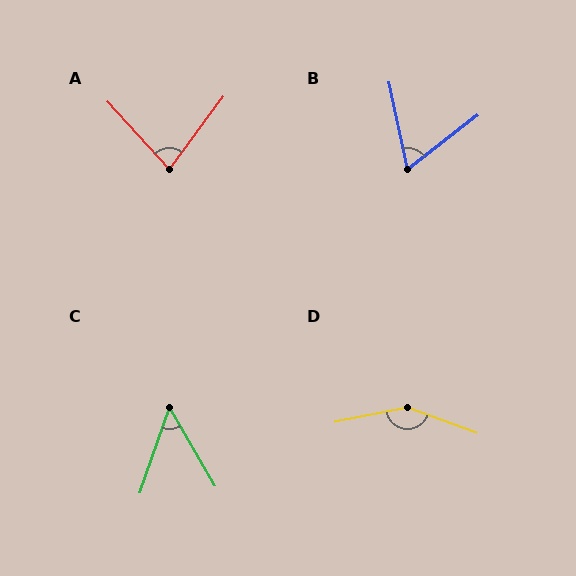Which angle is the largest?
D, at approximately 148 degrees.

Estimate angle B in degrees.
Approximately 64 degrees.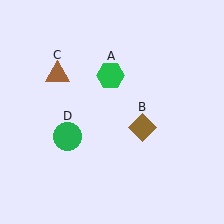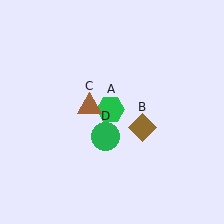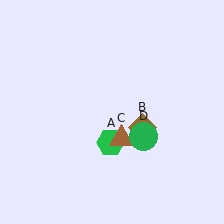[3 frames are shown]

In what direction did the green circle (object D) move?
The green circle (object D) moved right.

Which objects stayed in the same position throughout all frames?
Brown diamond (object B) remained stationary.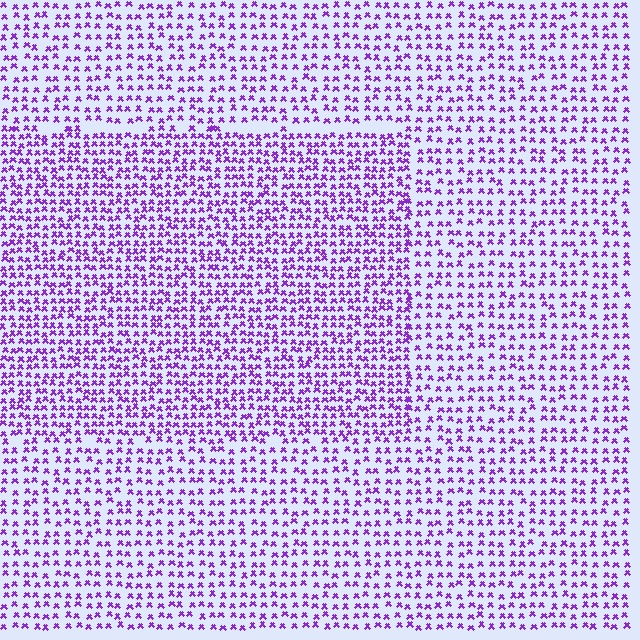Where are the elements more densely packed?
The elements are more densely packed inside the rectangle boundary.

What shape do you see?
I see a rectangle.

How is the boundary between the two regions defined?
The boundary is defined by a change in element density (approximately 1.6x ratio). All elements are the same color, size, and shape.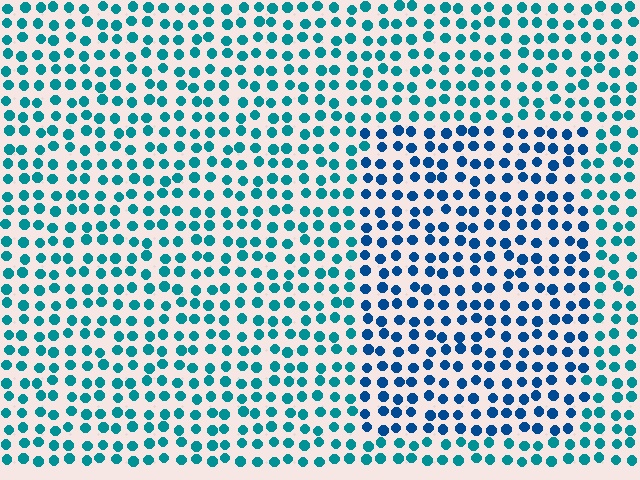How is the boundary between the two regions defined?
The boundary is defined purely by a slight shift in hue (about 29 degrees). Spacing, size, and orientation are identical on both sides.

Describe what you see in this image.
The image is filled with small teal elements in a uniform arrangement. A rectangle-shaped region is visible where the elements are tinted to a slightly different hue, forming a subtle color boundary.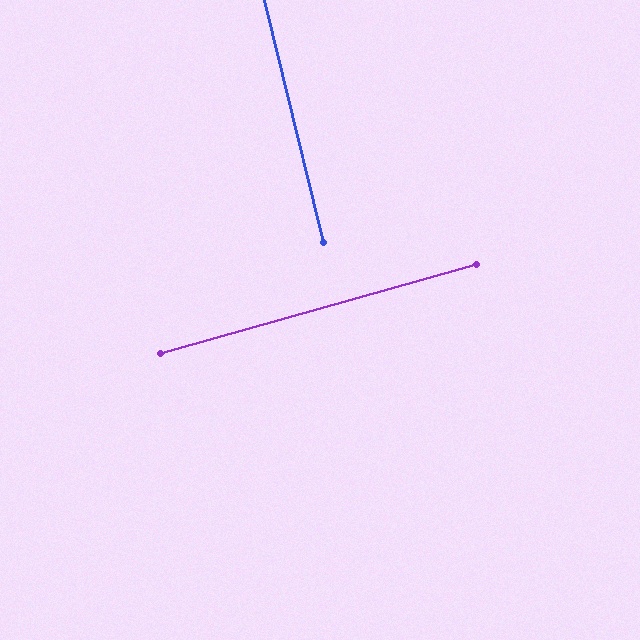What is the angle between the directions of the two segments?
Approximately 88 degrees.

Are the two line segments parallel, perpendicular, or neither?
Perpendicular — they meet at approximately 88°.